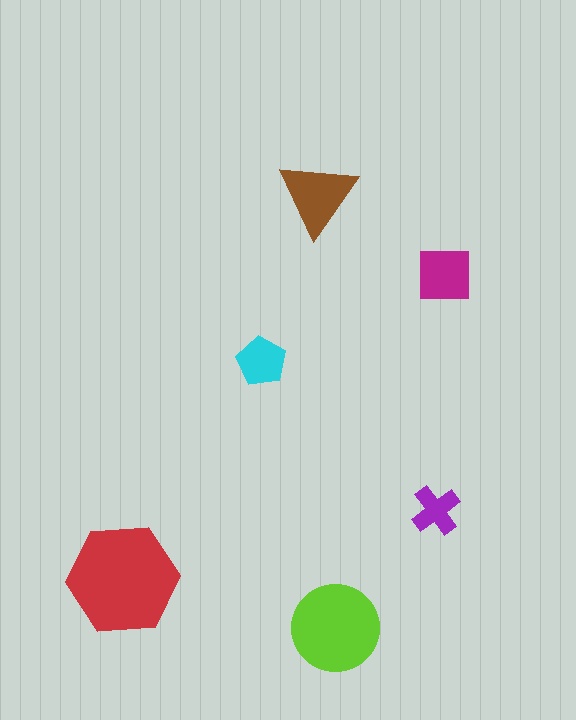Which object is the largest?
The red hexagon.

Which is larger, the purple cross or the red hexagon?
The red hexagon.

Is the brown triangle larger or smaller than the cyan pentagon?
Larger.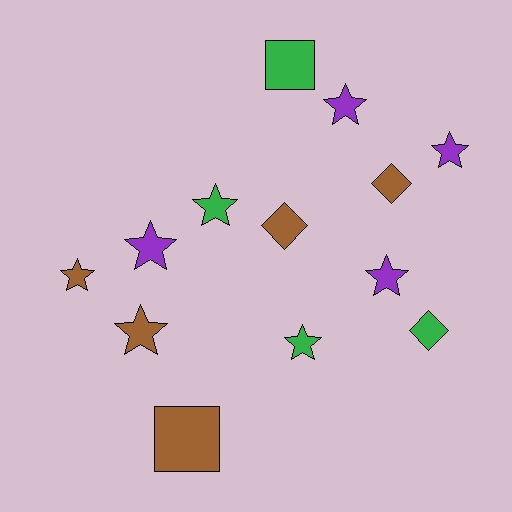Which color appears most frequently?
Brown, with 5 objects.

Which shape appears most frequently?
Star, with 8 objects.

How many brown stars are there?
There are 2 brown stars.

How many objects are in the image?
There are 13 objects.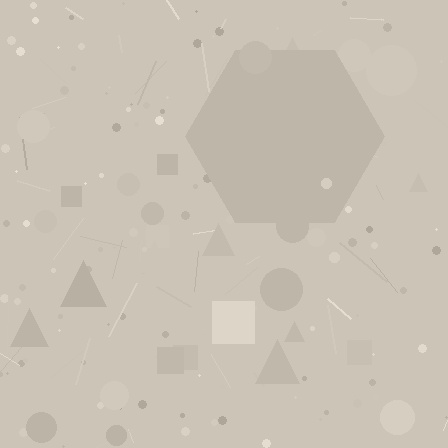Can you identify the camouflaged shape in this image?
The camouflaged shape is a hexagon.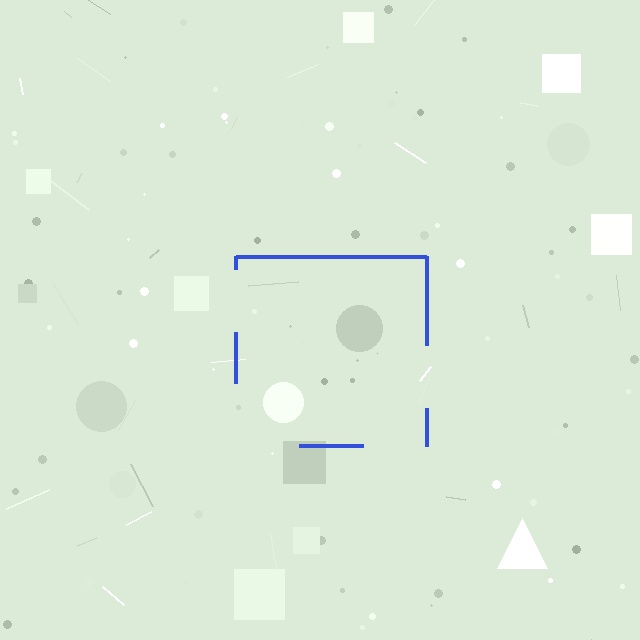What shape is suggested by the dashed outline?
The dashed outline suggests a square.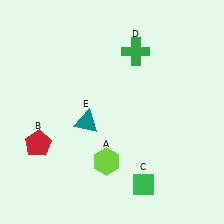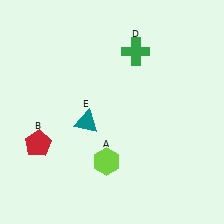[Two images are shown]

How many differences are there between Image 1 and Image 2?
There is 1 difference between the two images.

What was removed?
The green diamond (C) was removed in Image 2.